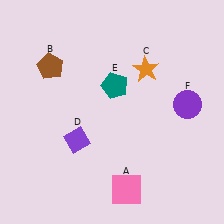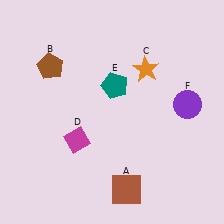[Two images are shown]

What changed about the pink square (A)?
In Image 1, A is pink. In Image 2, it changed to brown.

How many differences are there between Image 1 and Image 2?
There are 2 differences between the two images.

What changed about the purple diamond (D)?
In Image 1, D is purple. In Image 2, it changed to magenta.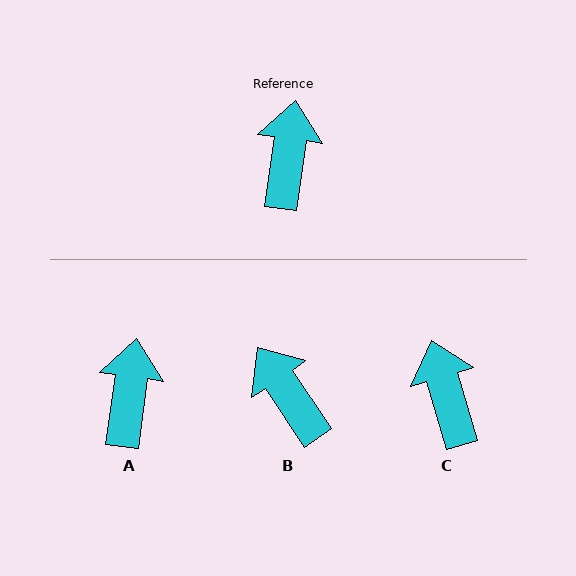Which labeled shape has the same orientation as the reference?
A.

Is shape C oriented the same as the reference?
No, it is off by about 24 degrees.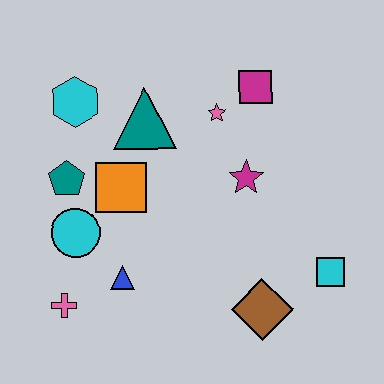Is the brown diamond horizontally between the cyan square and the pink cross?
Yes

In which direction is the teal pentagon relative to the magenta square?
The teal pentagon is to the left of the magenta square.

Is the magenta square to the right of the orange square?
Yes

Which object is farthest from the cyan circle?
The cyan square is farthest from the cyan circle.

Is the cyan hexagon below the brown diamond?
No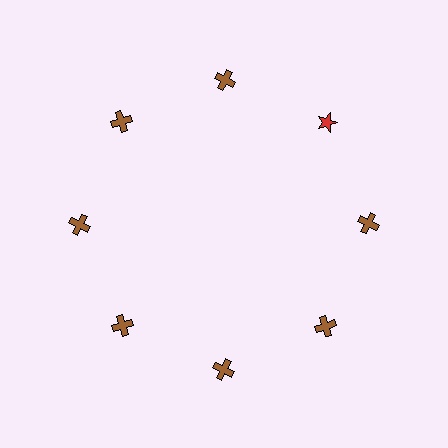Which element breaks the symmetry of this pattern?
The red star at roughly the 2 o'clock position breaks the symmetry. All other shapes are brown crosses.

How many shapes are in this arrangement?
There are 8 shapes arranged in a ring pattern.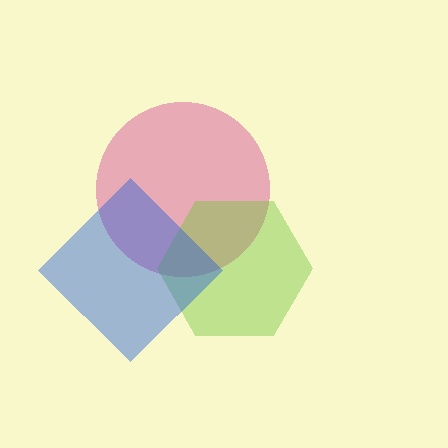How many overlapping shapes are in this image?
There are 3 overlapping shapes in the image.